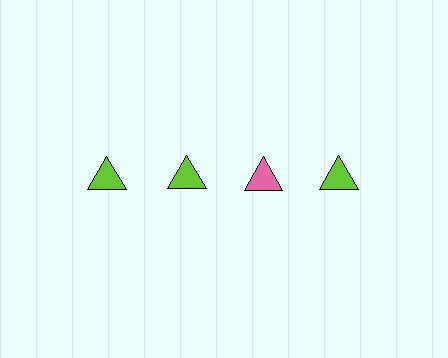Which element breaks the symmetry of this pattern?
The pink triangle in the top row, center column breaks the symmetry. All other shapes are lime triangles.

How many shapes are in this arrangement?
There are 4 shapes arranged in a grid pattern.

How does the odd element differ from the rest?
It has a different color: pink instead of lime.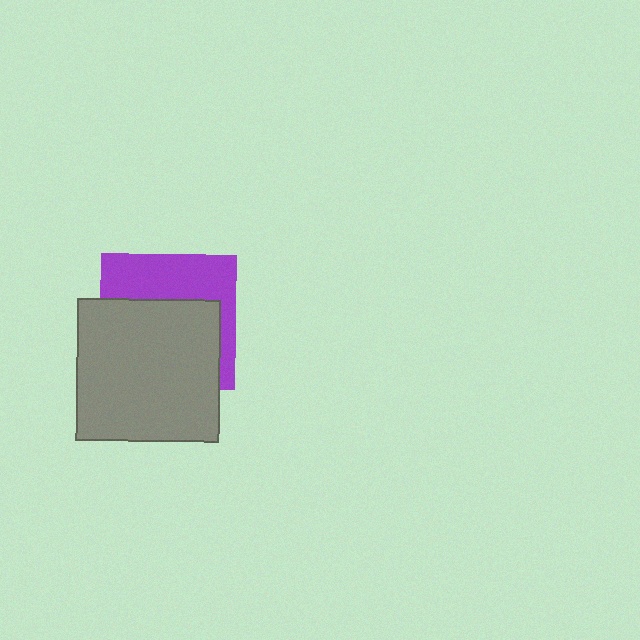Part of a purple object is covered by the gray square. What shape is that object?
It is a square.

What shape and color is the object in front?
The object in front is a gray square.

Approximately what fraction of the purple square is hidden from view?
Roughly 59% of the purple square is hidden behind the gray square.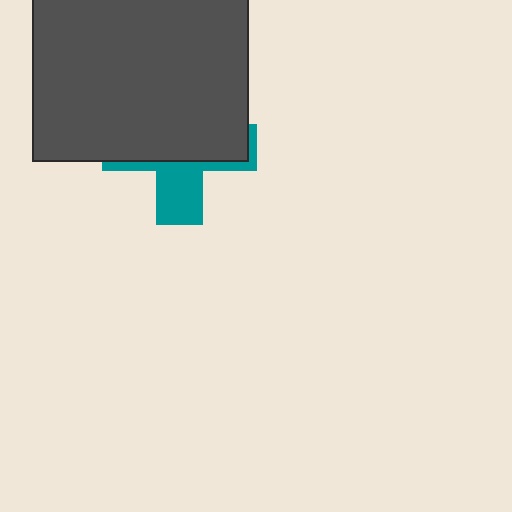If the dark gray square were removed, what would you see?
You would see the complete teal cross.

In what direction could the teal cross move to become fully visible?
The teal cross could move down. That would shift it out from behind the dark gray square entirely.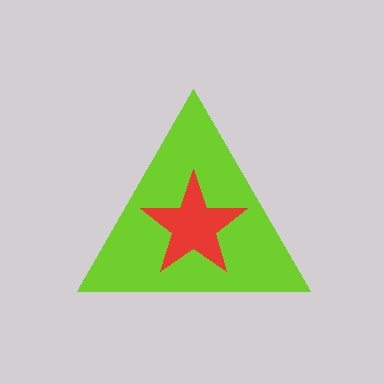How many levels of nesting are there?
2.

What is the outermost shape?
The lime triangle.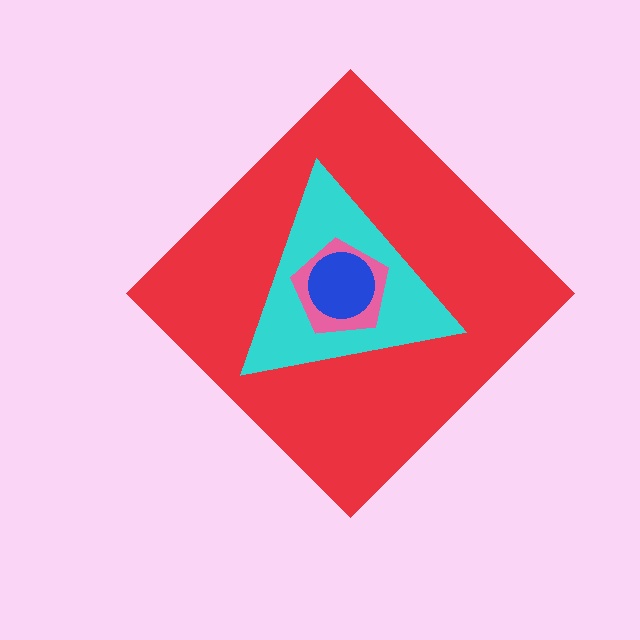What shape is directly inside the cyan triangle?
The pink pentagon.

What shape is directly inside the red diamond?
The cyan triangle.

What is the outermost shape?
The red diamond.